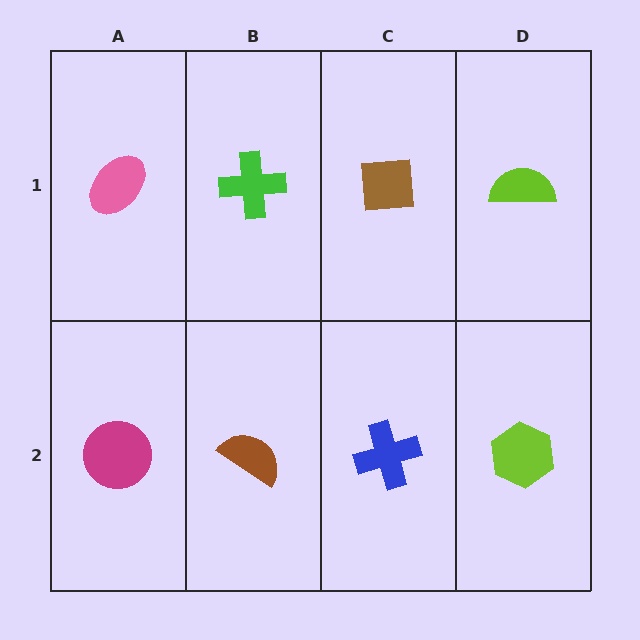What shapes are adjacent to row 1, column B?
A brown semicircle (row 2, column B), a pink ellipse (row 1, column A), a brown square (row 1, column C).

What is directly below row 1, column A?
A magenta circle.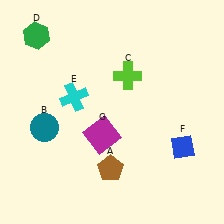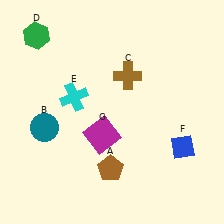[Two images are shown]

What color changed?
The cross (C) changed from lime in Image 1 to brown in Image 2.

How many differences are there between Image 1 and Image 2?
There is 1 difference between the two images.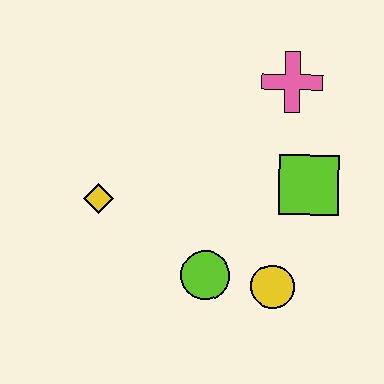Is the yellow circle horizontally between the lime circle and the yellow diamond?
No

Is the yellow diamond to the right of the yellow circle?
No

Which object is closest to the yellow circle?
The lime circle is closest to the yellow circle.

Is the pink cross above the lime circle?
Yes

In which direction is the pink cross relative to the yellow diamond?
The pink cross is to the right of the yellow diamond.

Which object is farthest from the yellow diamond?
The pink cross is farthest from the yellow diamond.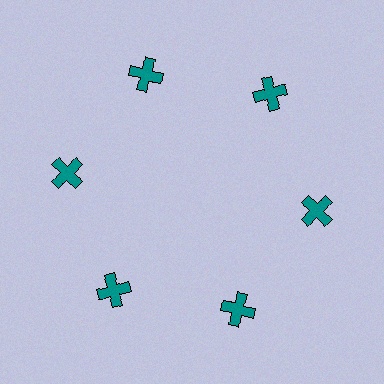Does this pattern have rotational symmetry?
Yes, this pattern has 6-fold rotational symmetry. It looks the same after rotating 60 degrees around the center.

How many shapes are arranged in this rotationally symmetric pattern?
There are 6 shapes, arranged in 6 groups of 1.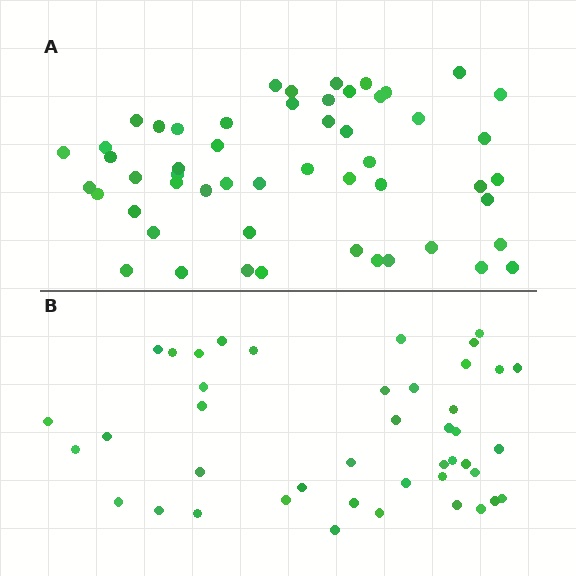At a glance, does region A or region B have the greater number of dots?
Region A (the top region) has more dots.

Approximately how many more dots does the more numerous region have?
Region A has roughly 10 or so more dots than region B.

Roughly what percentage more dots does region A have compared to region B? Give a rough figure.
About 25% more.